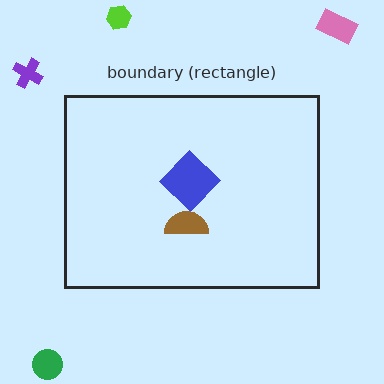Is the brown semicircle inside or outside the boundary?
Inside.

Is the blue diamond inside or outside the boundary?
Inside.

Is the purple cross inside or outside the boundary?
Outside.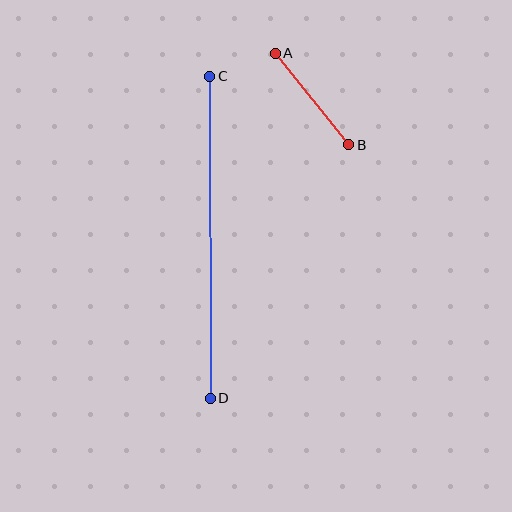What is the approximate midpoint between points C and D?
The midpoint is at approximately (210, 237) pixels.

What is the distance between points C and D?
The distance is approximately 322 pixels.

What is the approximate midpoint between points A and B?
The midpoint is at approximately (312, 99) pixels.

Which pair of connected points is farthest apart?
Points C and D are farthest apart.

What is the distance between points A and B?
The distance is approximately 117 pixels.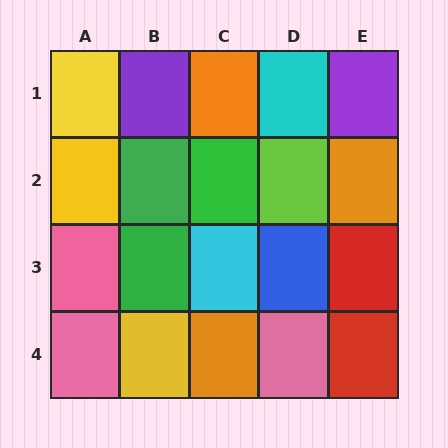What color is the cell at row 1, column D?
Cyan.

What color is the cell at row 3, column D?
Blue.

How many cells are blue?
1 cell is blue.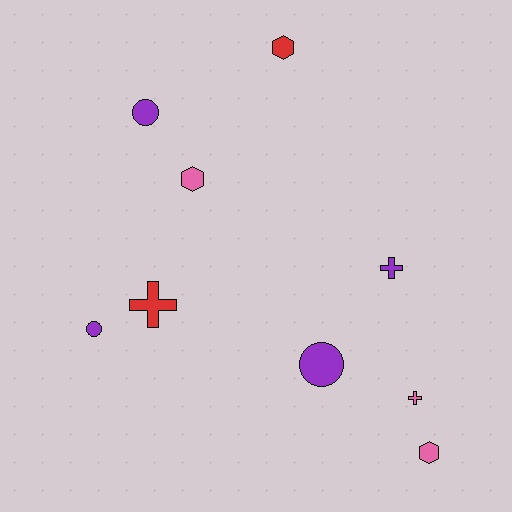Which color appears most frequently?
Purple, with 4 objects.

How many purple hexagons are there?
There are no purple hexagons.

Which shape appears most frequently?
Circle, with 3 objects.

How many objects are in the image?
There are 9 objects.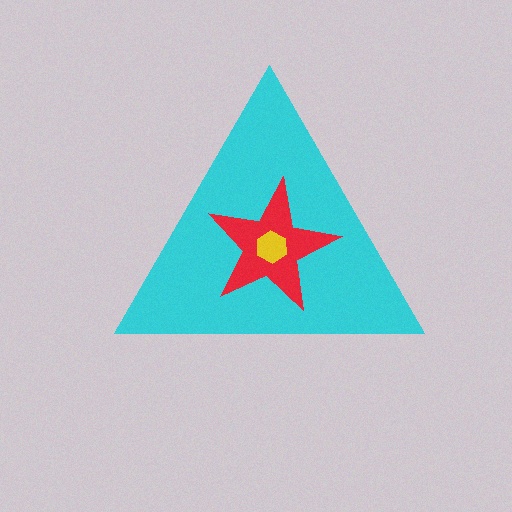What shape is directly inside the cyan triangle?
The red star.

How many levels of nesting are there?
3.